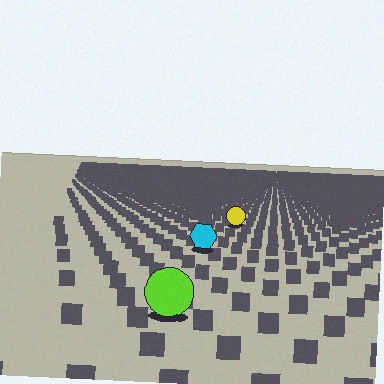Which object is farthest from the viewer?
The yellow circle is farthest from the viewer. It appears smaller and the ground texture around it is denser.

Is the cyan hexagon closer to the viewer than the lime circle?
No. The lime circle is closer — you can tell from the texture gradient: the ground texture is coarser near it.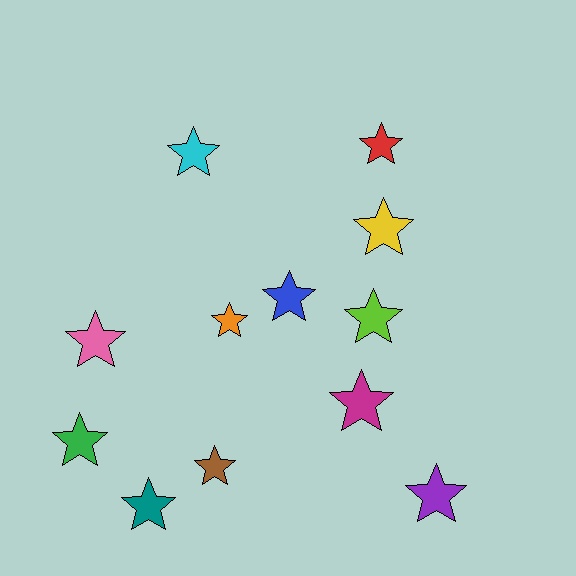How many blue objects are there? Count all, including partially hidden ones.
There is 1 blue object.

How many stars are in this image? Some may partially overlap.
There are 12 stars.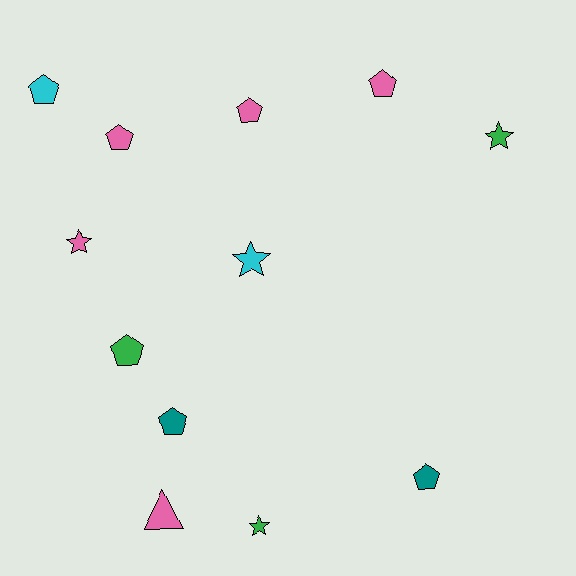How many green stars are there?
There are 2 green stars.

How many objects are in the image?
There are 12 objects.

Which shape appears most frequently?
Pentagon, with 7 objects.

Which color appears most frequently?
Pink, with 5 objects.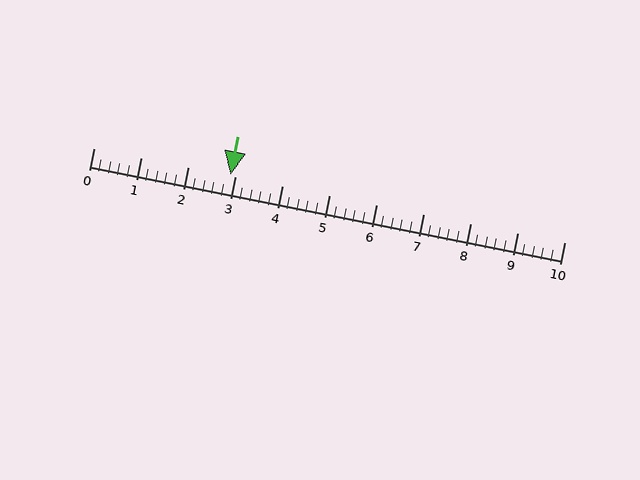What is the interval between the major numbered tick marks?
The major tick marks are spaced 1 units apart.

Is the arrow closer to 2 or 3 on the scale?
The arrow is closer to 3.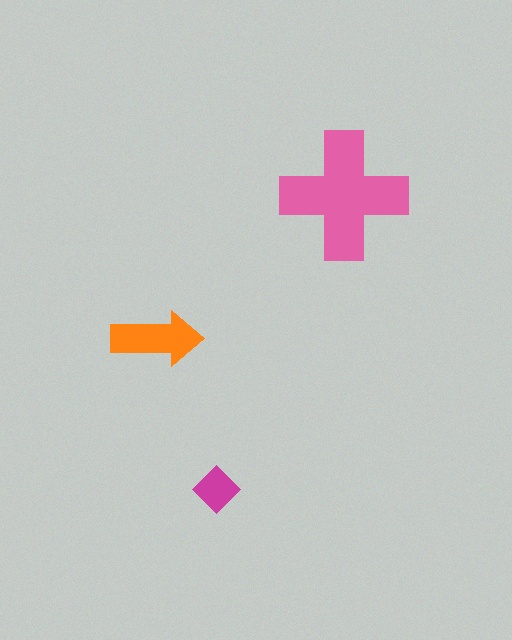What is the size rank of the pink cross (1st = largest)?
1st.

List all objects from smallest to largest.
The magenta diamond, the orange arrow, the pink cross.